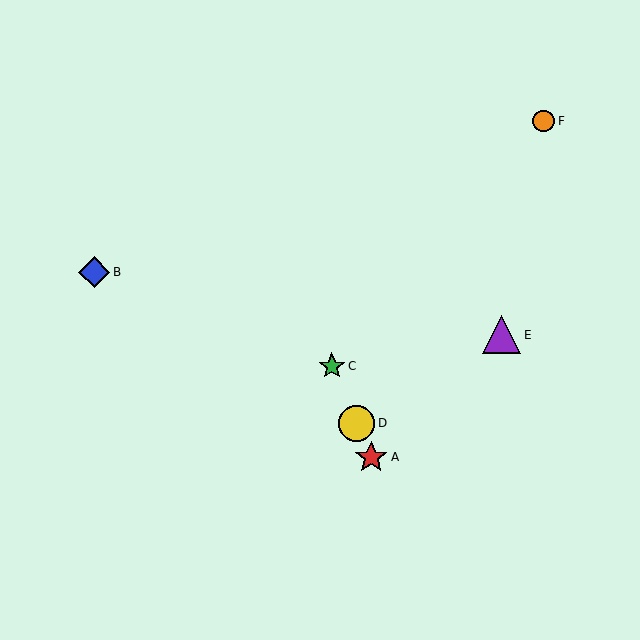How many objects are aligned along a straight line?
3 objects (A, C, D) are aligned along a straight line.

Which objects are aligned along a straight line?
Objects A, C, D are aligned along a straight line.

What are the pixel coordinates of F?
Object F is at (544, 121).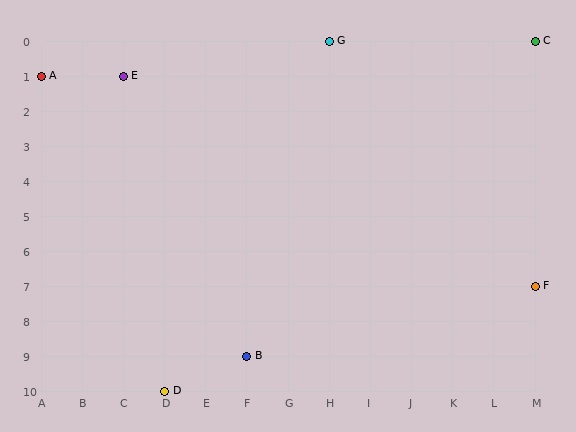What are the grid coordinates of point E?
Point E is at grid coordinates (C, 1).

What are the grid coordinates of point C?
Point C is at grid coordinates (M, 0).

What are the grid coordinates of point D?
Point D is at grid coordinates (D, 10).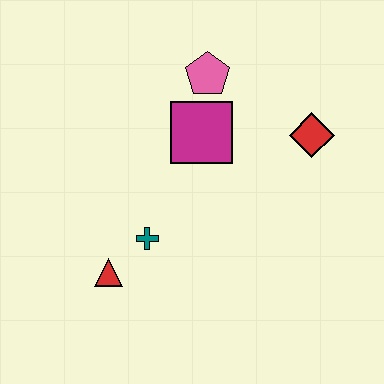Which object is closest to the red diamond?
The magenta square is closest to the red diamond.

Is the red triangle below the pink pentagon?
Yes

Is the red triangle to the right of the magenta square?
No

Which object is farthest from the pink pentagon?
The red triangle is farthest from the pink pentagon.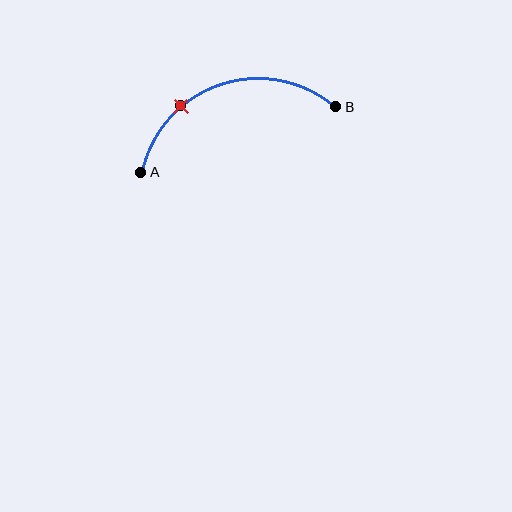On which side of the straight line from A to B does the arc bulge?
The arc bulges above the straight line connecting A and B.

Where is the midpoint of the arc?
The arc midpoint is the point on the curve farthest from the straight line joining A and B. It sits above that line.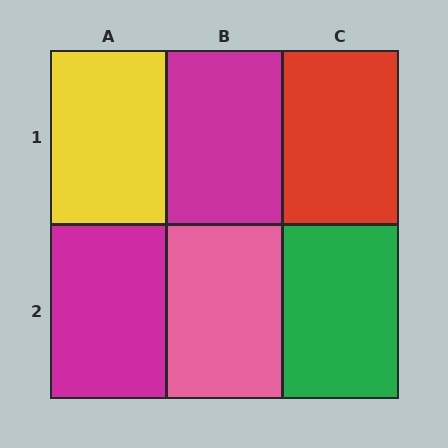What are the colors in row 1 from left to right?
Yellow, magenta, red.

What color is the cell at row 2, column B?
Pink.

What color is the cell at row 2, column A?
Magenta.